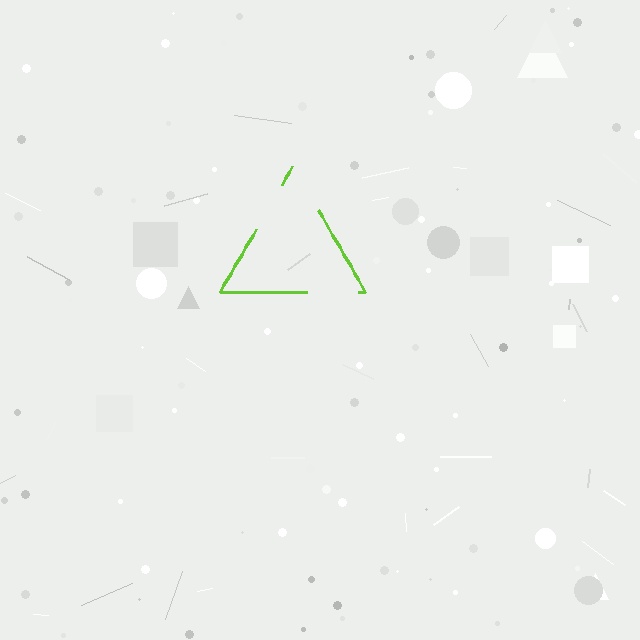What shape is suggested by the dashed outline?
The dashed outline suggests a triangle.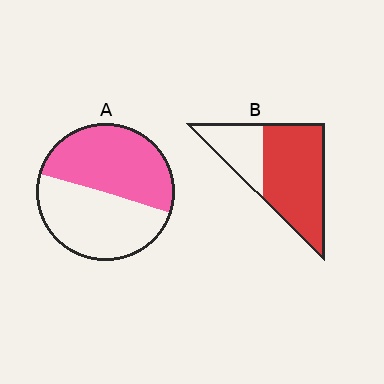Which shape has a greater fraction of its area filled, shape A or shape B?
Shape B.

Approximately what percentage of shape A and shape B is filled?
A is approximately 50% and B is approximately 70%.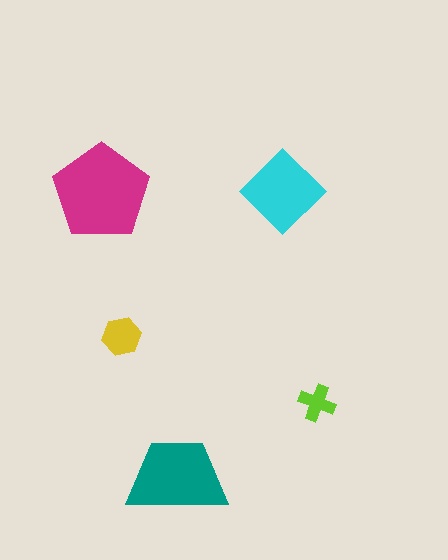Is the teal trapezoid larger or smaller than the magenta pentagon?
Smaller.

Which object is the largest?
The magenta pentagon.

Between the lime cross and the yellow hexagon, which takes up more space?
The yellow hexagon.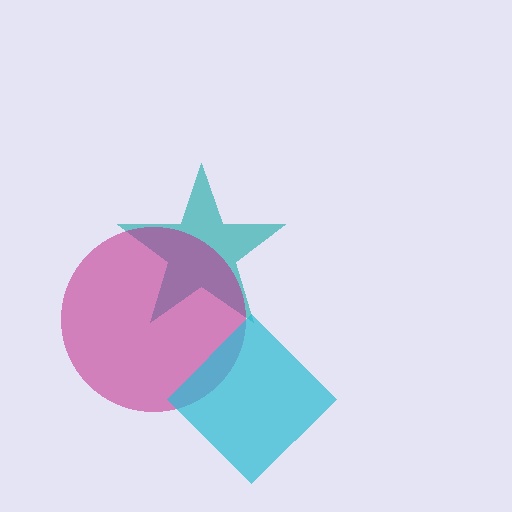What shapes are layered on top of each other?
The layered shapes are: a teal star, a magenta circle, a cyan diamond.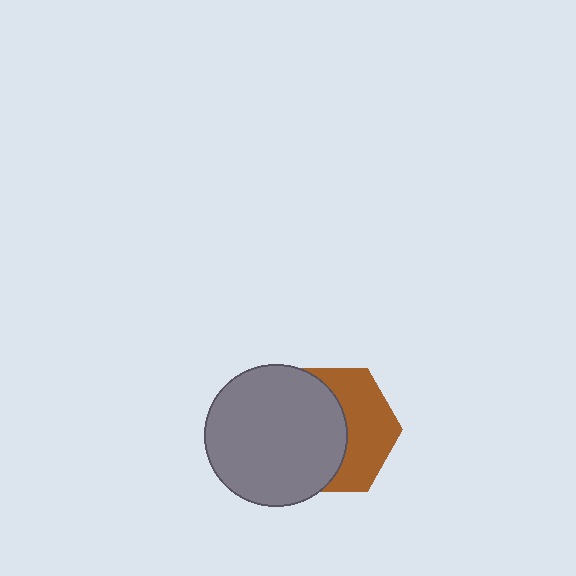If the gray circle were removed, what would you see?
You would see the complete brown hexagon.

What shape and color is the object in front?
The object in front is a gray circle.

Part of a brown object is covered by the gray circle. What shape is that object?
It is a hexagon.